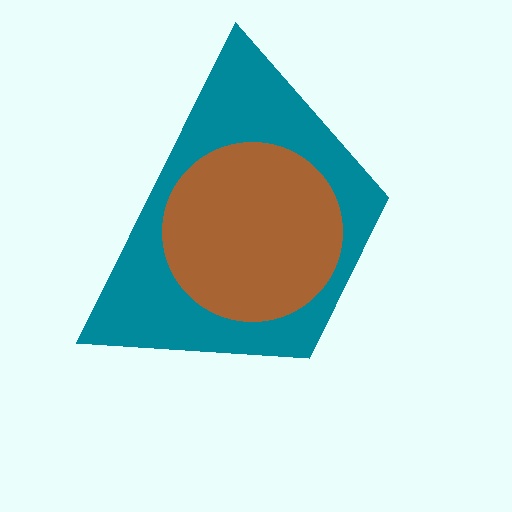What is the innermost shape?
The brown circle.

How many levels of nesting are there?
2.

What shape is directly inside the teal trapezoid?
The brown circle.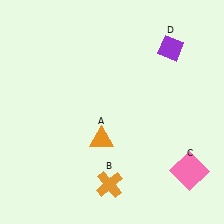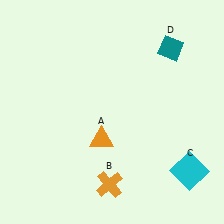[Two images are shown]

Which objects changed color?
C changed from pink to cyan. D changed from purple to teal.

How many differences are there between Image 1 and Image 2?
There are 2 differences between the two images.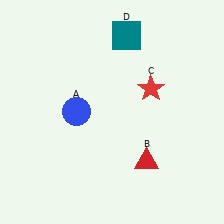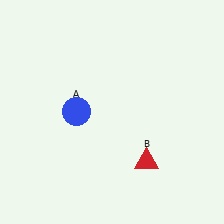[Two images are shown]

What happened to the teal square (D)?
The teal square (D) was removed in Image 2. It was in the top-right area of Image 1.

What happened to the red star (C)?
The red star (C) was removed in Image 2. It was in the top-right area of Image 1.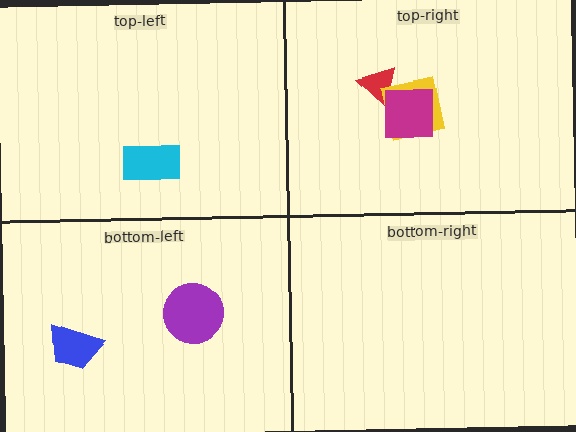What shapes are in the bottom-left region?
The purple circle, the blue trapezoid.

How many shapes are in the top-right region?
3.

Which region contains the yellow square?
The top-right region.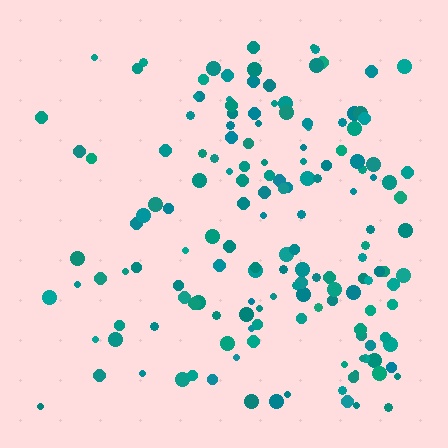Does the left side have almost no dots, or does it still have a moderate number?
Still a moderate number, just noticeably fewer than the right.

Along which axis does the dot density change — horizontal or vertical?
Horizontal.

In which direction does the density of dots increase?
From left to right, with the right side densest.